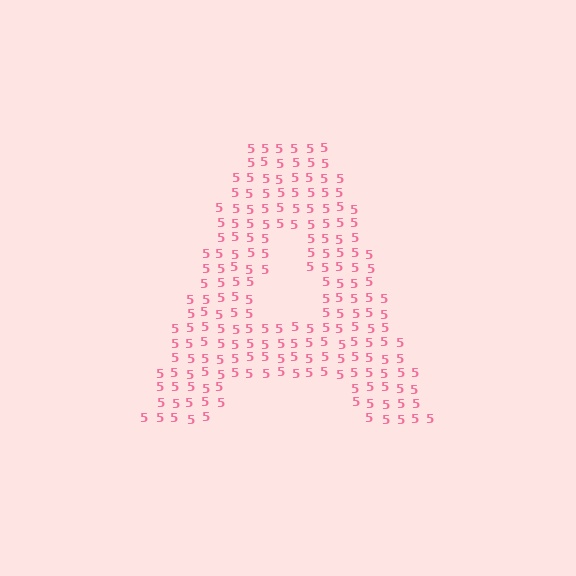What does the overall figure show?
The overall figure shows the letter A.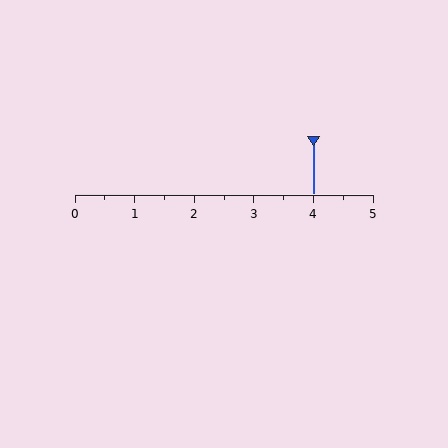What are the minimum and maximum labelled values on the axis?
The axis runs from 0 to 5.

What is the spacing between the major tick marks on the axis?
The major ticks are spaced 1 apart.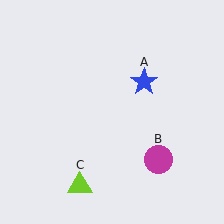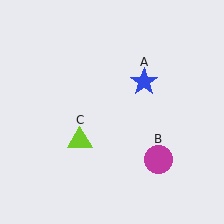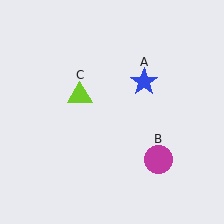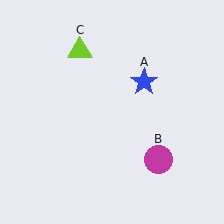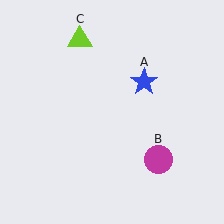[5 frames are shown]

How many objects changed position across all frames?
1 object changed position: lime triangle (object C).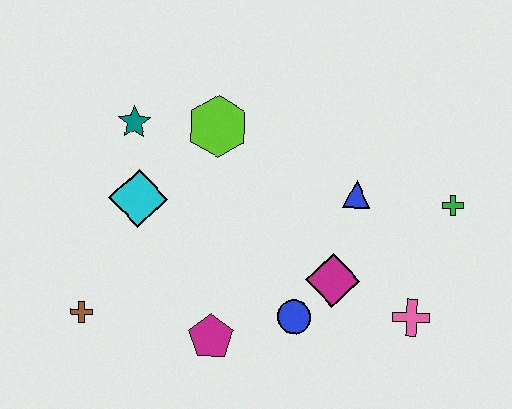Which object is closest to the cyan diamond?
The teal star is closest to the cyan diamond.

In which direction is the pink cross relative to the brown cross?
The pink cross is to the right of the brown cross.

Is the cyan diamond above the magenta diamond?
Yes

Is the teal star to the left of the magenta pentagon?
Yes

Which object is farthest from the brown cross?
The green cross is farthest from the brown cross.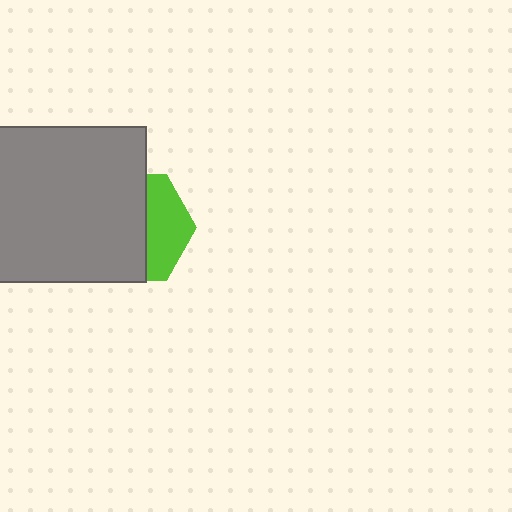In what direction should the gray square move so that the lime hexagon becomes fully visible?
The gray square should move left. That is the shortest direction to clear the overlap and leave the lime hexagon fully visible.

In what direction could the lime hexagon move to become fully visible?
The lime hexagon could move right. That would shift it out from behind the gray square entirely.